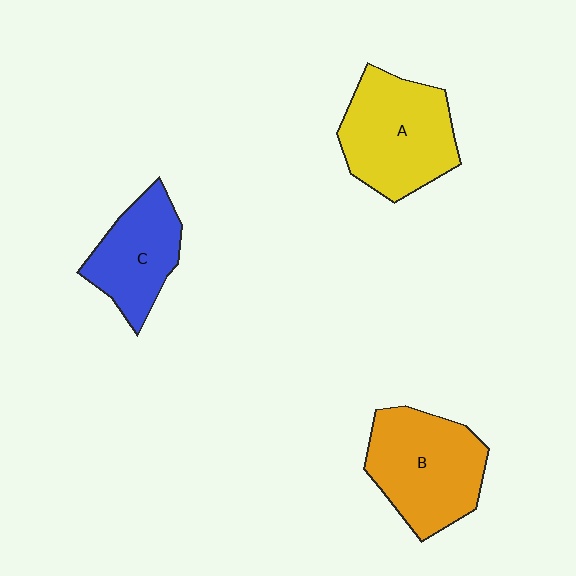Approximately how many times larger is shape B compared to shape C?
Approximately 1.4 times.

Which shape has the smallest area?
Shape C (blue).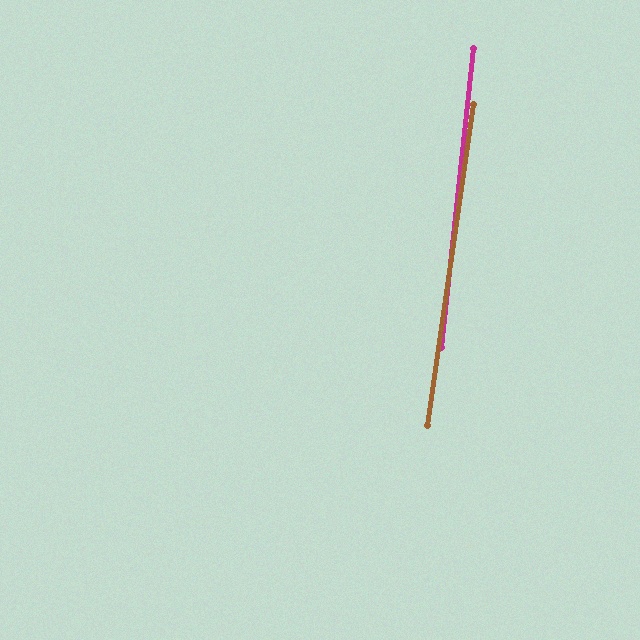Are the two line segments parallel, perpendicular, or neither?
Parallel — their directions differ by only 2.0°.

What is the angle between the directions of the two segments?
Approximately 2 degrees.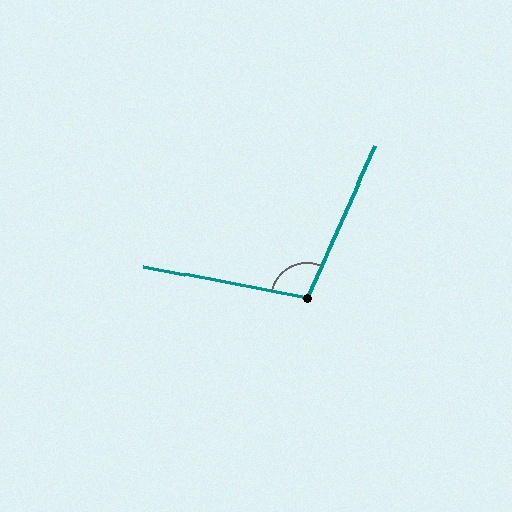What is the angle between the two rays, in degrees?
Approximately 103 degrees.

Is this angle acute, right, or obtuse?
It is obtuse.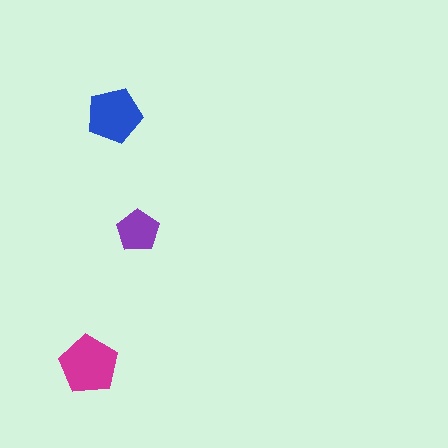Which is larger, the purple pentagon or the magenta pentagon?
The magenta one.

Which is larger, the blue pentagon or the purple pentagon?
The blue one.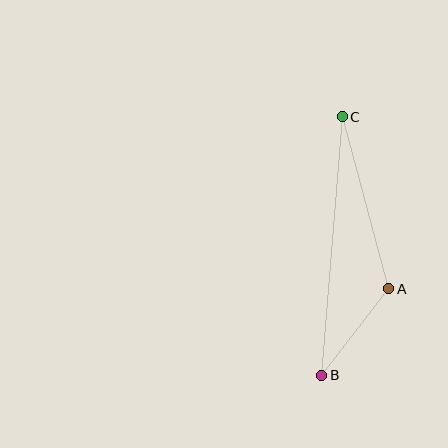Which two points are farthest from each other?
Points B and C are farthest from each other.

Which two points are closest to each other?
Points A and B are closest to each other.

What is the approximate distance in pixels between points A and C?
The distance between A and C is approximately 178 pixels.